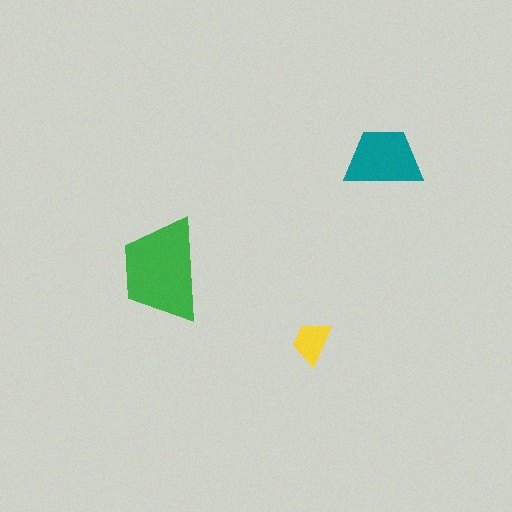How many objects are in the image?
There are 3 objects in the image.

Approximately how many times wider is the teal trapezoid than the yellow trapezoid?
About 2 times wider.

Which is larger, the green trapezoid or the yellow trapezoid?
The green one.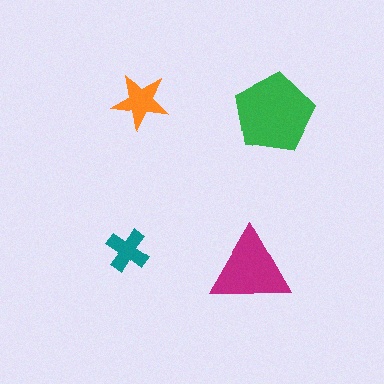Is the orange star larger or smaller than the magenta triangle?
Smaller.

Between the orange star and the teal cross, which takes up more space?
The orange star.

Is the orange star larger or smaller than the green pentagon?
Smaller.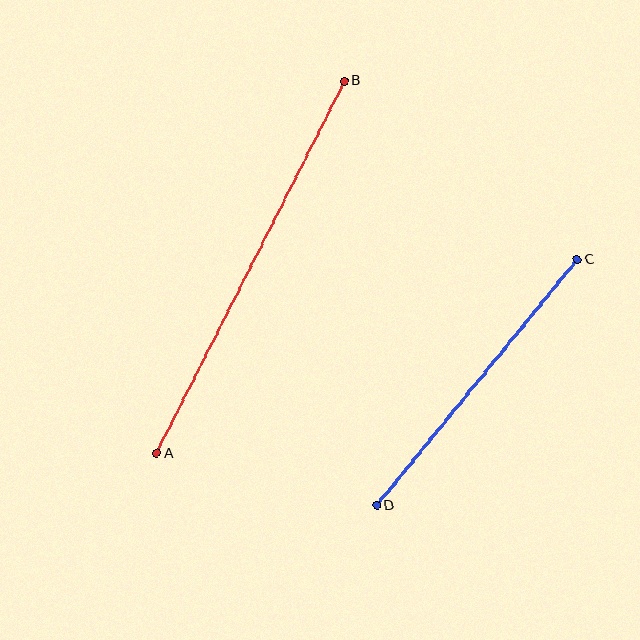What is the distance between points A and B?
The distance is approximately 417 pixels.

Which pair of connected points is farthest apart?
Points A and B are farthest apart.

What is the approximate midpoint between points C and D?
The midpoint is at approximately (477, 382) pixels.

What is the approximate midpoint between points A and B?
The midpoint is at approximately (251, 267) pixels.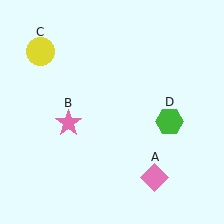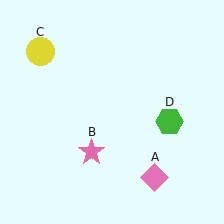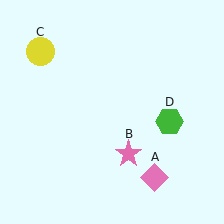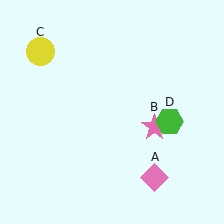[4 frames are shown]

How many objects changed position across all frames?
1 object changed position: pink star (object B).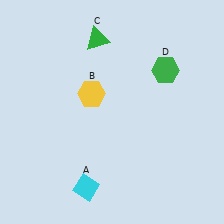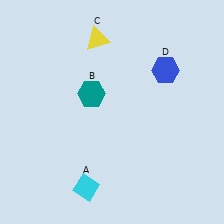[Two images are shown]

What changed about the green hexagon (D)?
In Image 1, D is green. In Image 2, it changed to blue.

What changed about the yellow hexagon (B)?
In Image 1, B is yellow. In Image 2, it changed to teal.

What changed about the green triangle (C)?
In Image 1, C is green. In Image 2, it changed to yellow.